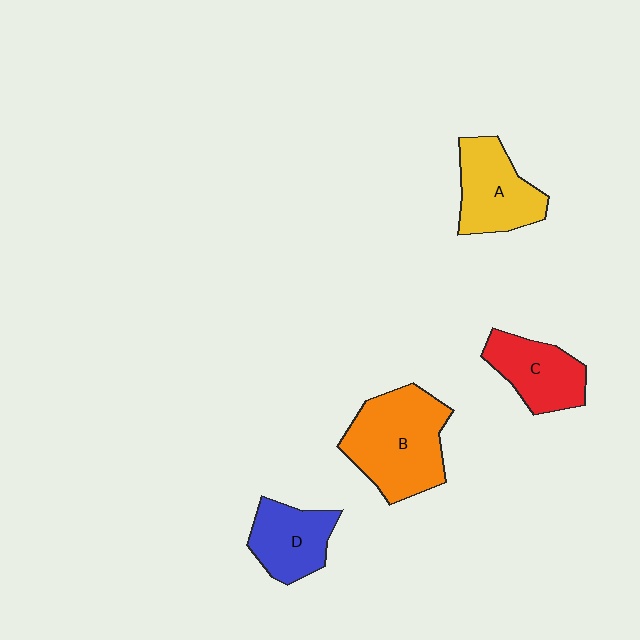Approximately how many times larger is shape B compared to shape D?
Approximately 1.7 times.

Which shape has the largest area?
Shape B (orange).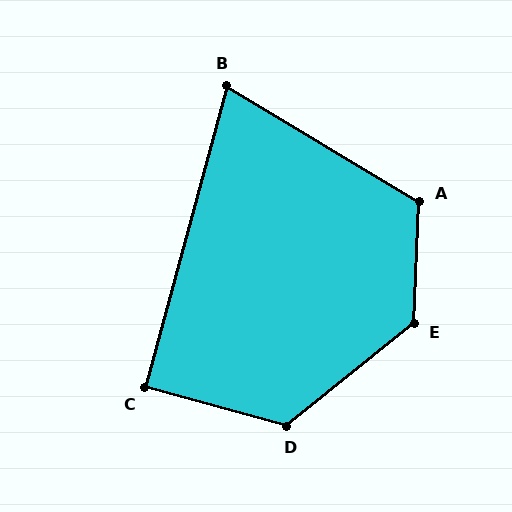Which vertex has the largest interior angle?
E, at approximately 131 degrees.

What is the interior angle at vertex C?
Approximately 90 degrees (approximately right).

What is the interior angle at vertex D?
Approximately 126 degrees (obtuse).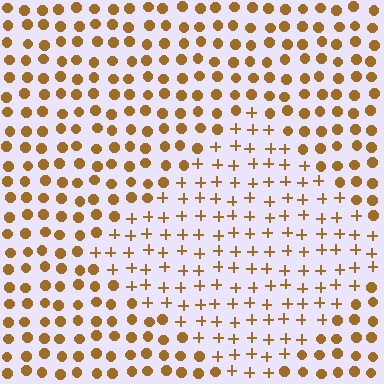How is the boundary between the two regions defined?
The boundary is defined by a change in element shape: plus signs inside vs. circles outside. All elements share the same color and spacing.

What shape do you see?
I see a diamond.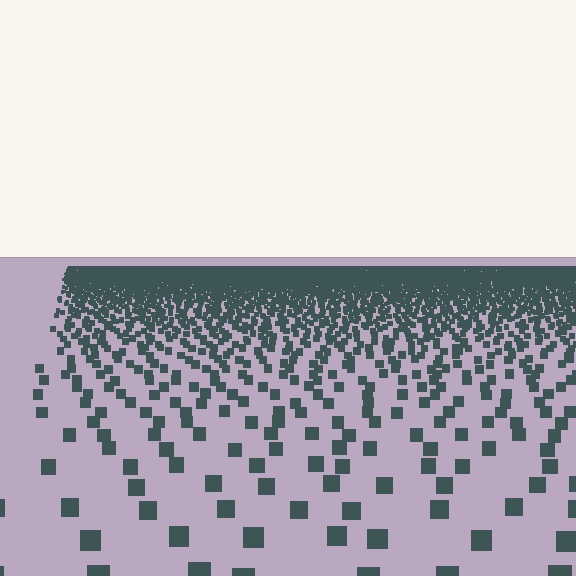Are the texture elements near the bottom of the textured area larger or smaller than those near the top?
Larger. Near the bottom, elements are closer to the viewer and appear at a bigger on-screen size.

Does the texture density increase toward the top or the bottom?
Density increases toward the top.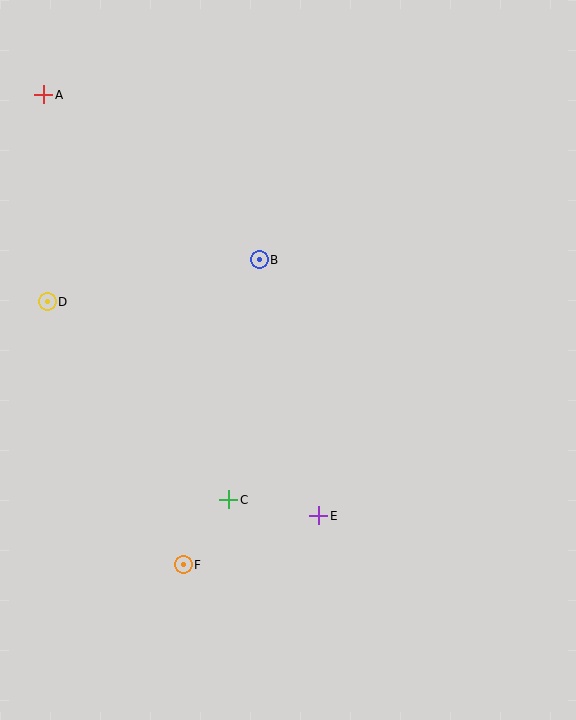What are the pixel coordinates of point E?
Point E is at (319, 516).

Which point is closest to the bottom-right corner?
Point E is closest to the bottom-right corner.